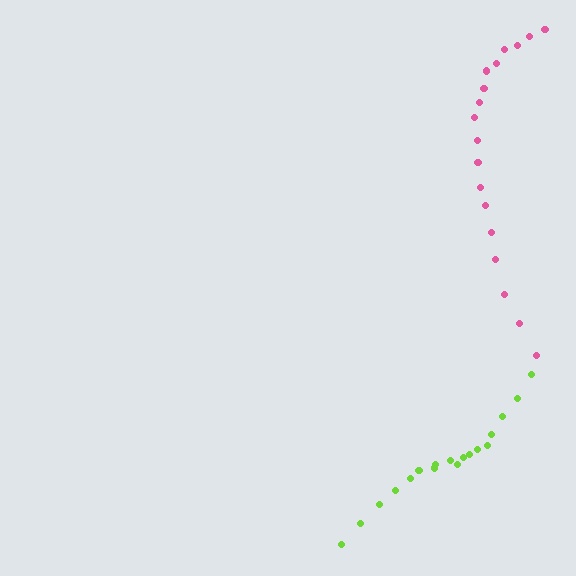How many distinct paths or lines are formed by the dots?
There are 2 distinct paths.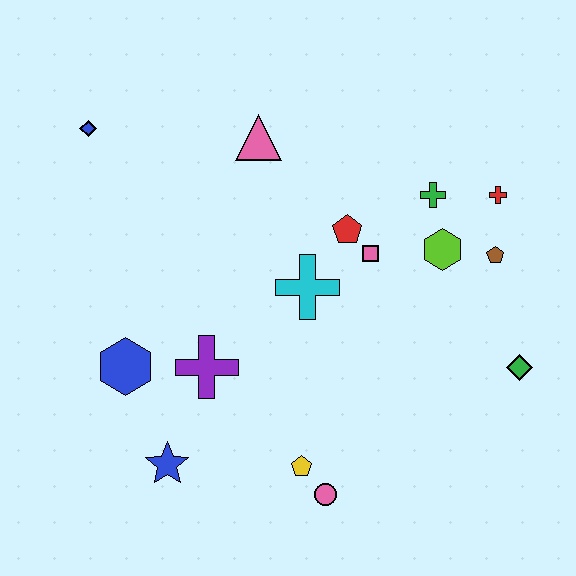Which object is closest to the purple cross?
The blue hexagon is closest to the purple cross.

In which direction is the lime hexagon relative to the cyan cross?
The lime hexagon is to the right of the cyan cross.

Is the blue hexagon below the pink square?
Yes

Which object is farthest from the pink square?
The blue diamond is farthest from the pink square.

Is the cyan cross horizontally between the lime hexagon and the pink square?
No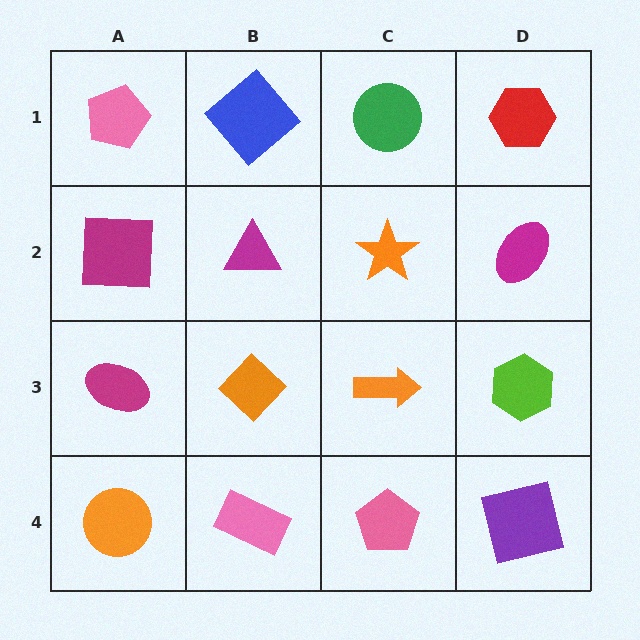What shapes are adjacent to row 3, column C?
An orange star (row 2, column C), a pink pentagon (row 4, column C), an orange diamond (row 3, column B), a lime hexagon (row 3, column D).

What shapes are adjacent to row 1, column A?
A magenta square (row 2, column A), a blue diamond (row 1, column B).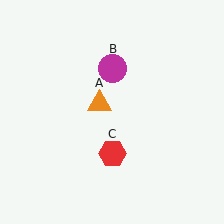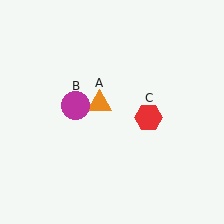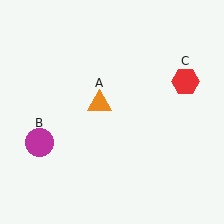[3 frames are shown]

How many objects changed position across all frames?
2 objects changed position: magenta circle (object B), red hexagon (object C).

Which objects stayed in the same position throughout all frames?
Orange triangle (object A) remained stationary.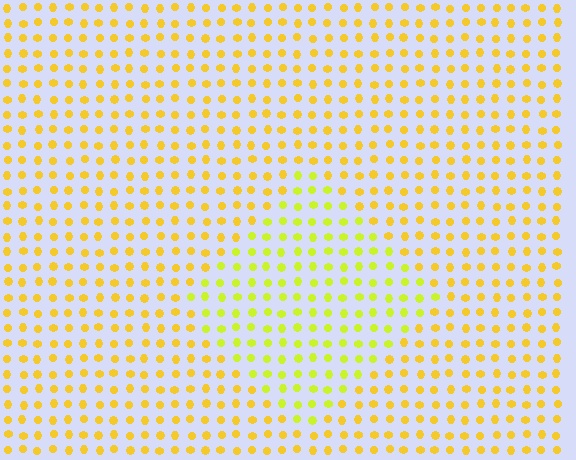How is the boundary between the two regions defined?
The boundary is defined purely by a slight shift in hue (about 25 degrees). Spacing, size, and orientation are identical on both sides.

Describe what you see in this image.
The image is filled with small yellow elements in a uniform arrangement. A diamond-shaped region is visible where the elements are tinted to a slightly different hue, forming a subtle color boundary.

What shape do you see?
I see a diamond.